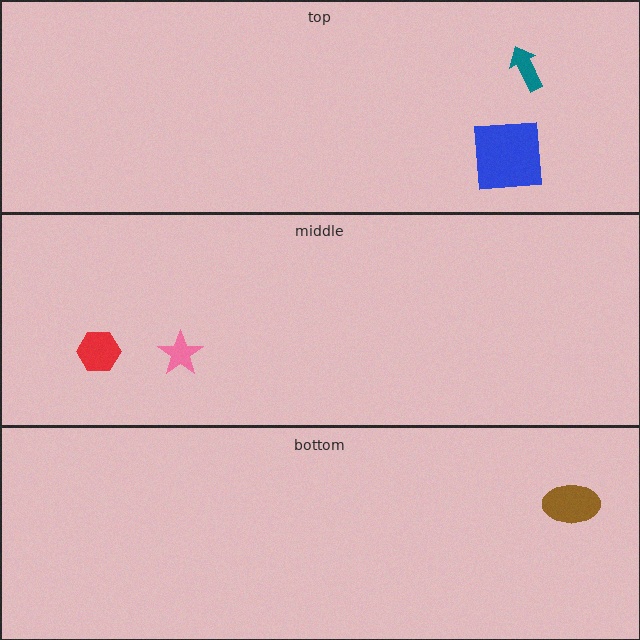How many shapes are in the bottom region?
1.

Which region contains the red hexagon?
The middle region.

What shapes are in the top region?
The teal arrow, the blue square.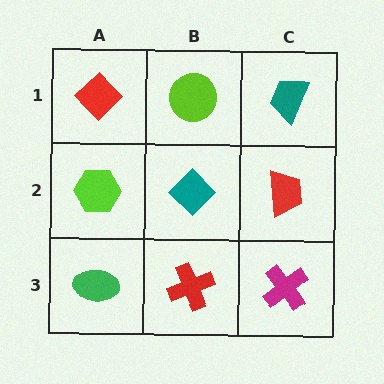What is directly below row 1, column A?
A lime hexagon.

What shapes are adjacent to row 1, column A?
A lime hexagon (row 2, column A), a lime circle (row 1, column B).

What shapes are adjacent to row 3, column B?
A teal diamond (row 2, column B), a green ellipse (row 3, column A), a magenta cross (row 3, column C).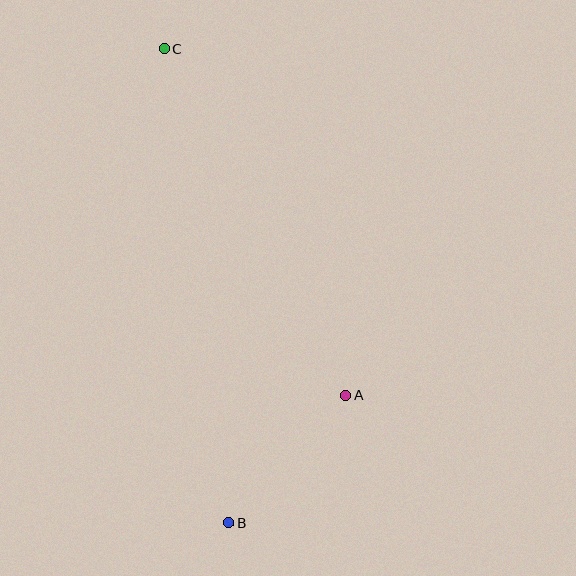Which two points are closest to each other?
Points A and B are closest to each other.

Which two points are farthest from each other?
Points B and C are farthest from each other.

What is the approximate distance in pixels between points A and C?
The distance between A and C is approximately 391 pixels.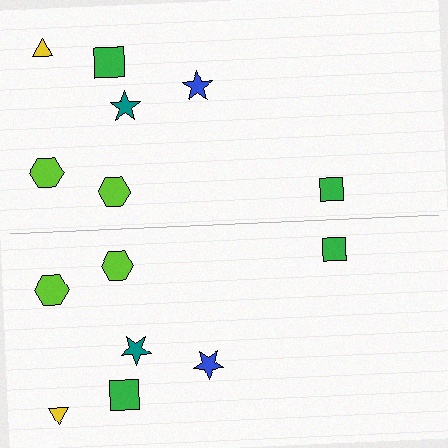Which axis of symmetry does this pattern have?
The pattern has a horizontal axis of symmetry running through the center of the image.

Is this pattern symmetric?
Yes, this pattern has bilateral (reflection) symmetry.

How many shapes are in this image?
There are 14 shapes in this image.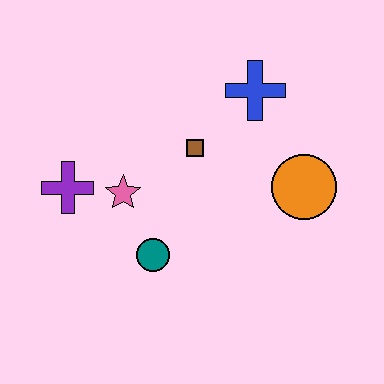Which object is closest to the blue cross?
The brown square is closest to the blue cross.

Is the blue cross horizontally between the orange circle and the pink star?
Yes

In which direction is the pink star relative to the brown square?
The pink star is to the left of the brown square.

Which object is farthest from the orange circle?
The purple cross is farthest from the orange circle.